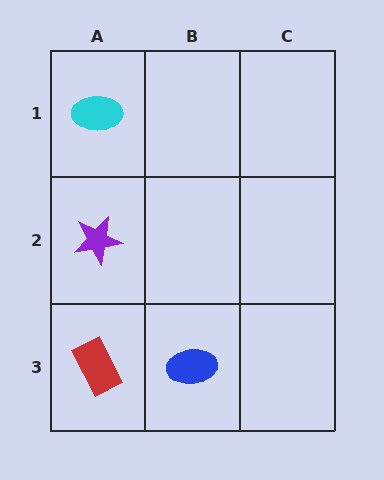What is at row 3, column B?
A blue ellipse.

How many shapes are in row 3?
2 shapes.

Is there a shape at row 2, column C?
No, that cell is empty.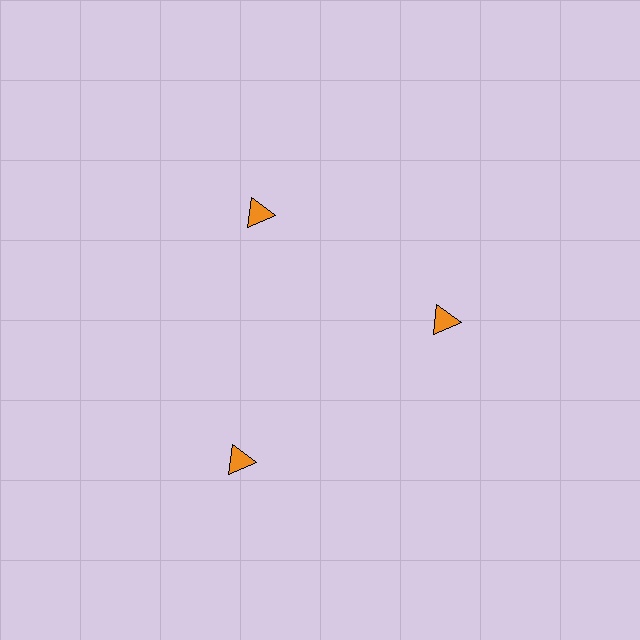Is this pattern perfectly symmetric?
No. The 3 orange triangles are arranged in a ring, but one element near the 7 o'clock position is pushed outward from the center, breaking the 3-fold rotational symmetry.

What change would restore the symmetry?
The symmetry would be restored by moving it inward, back onto the ring so that all 3 triangles sit at equal angles and equal distance from the center.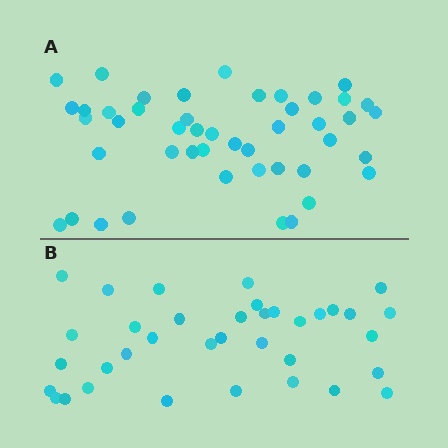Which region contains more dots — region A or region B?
Region A (the top region) has more dots.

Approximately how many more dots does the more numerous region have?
Region A has roughly 10 or so more dots than region B.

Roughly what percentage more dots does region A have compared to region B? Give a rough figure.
About 30% more.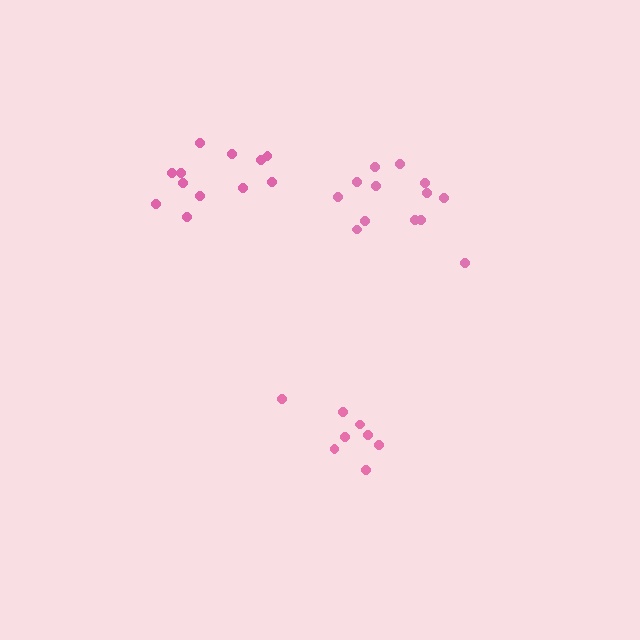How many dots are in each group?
Group 1: 8 dots, Group 2: 13 dots, Group 3: 12 dots (33 total).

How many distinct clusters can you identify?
There are 3 distinct clusters.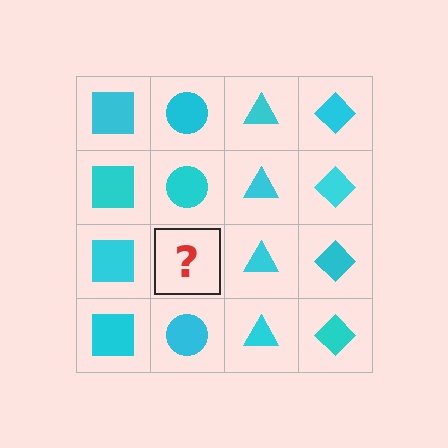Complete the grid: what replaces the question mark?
The question mark should be replaced with a cyan circle.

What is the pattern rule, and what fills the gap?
The rule is that each column has a consistent shape. The gap should be filled with a cyan circle.